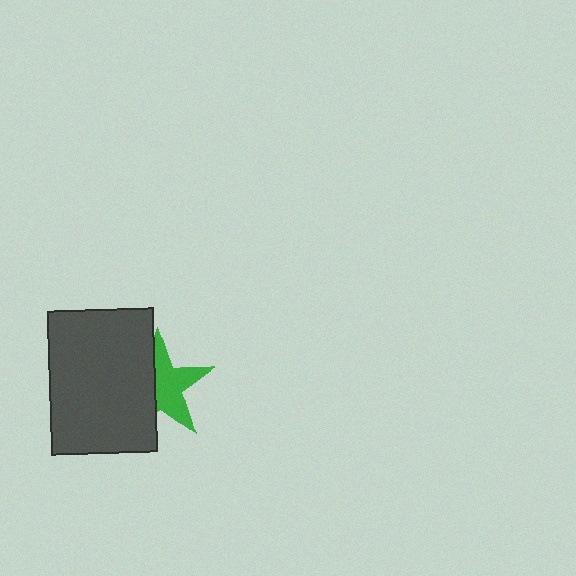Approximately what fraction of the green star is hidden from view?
Roughly 45% of the green star is hidden behind the dark gray rectangle.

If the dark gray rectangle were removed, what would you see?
You would see the complete green star.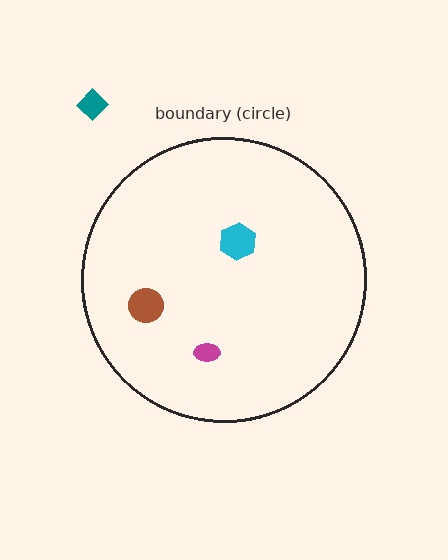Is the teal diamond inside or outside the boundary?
Outside.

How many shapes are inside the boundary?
3 inside, 1 outside.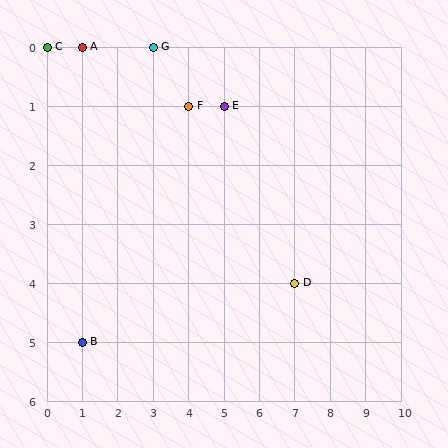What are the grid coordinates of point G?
Point G is at grid coordinates (3, 0).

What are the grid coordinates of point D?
Point D is at grid coordinates (7, 4).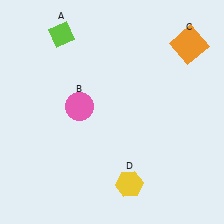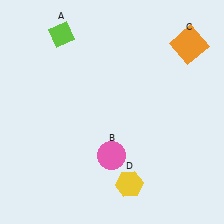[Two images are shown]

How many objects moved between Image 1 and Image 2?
1 object moved between the two images.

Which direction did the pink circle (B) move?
The pink circle (B) moved down.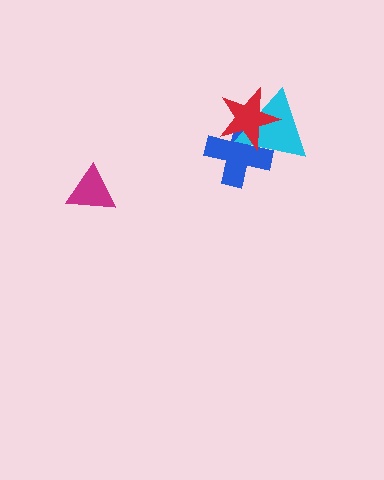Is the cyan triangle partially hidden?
Yes, it is partially covered by another shape.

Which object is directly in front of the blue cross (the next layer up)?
The cyan triangle is directly in front of the blue cross.